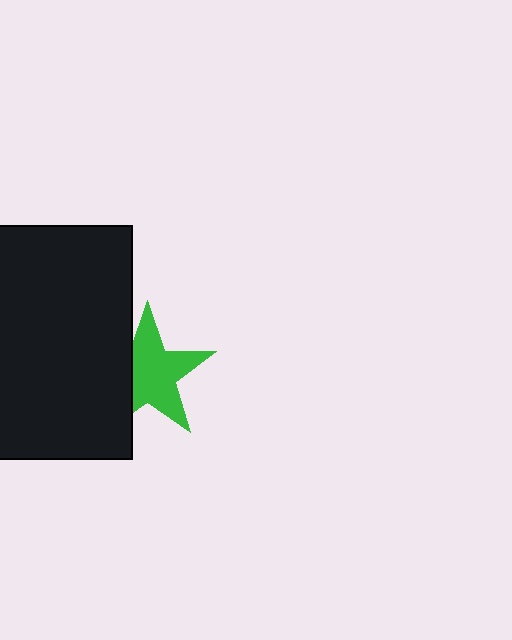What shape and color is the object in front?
The object in front is a black rectangle.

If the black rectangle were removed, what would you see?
You would see the complete green star.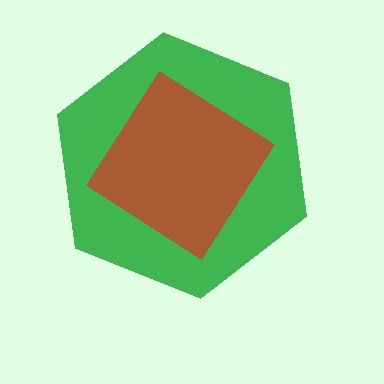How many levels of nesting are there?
2.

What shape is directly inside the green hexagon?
The brown diamond.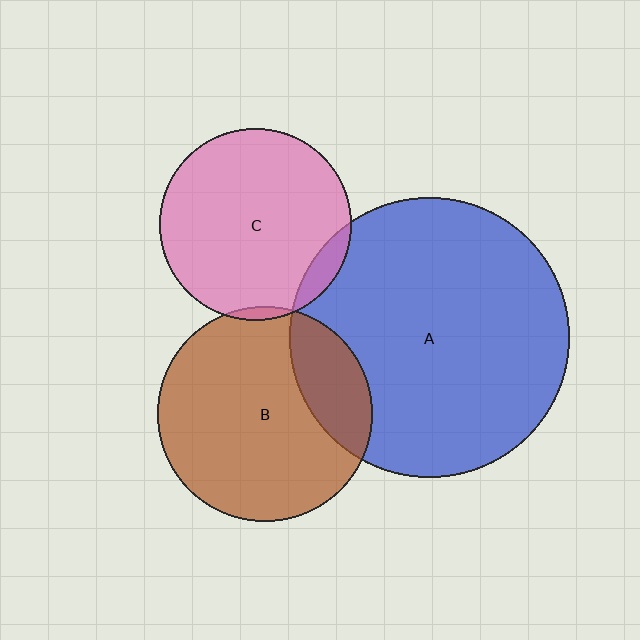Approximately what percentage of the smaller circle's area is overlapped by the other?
Approximately 5%.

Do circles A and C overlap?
Yes.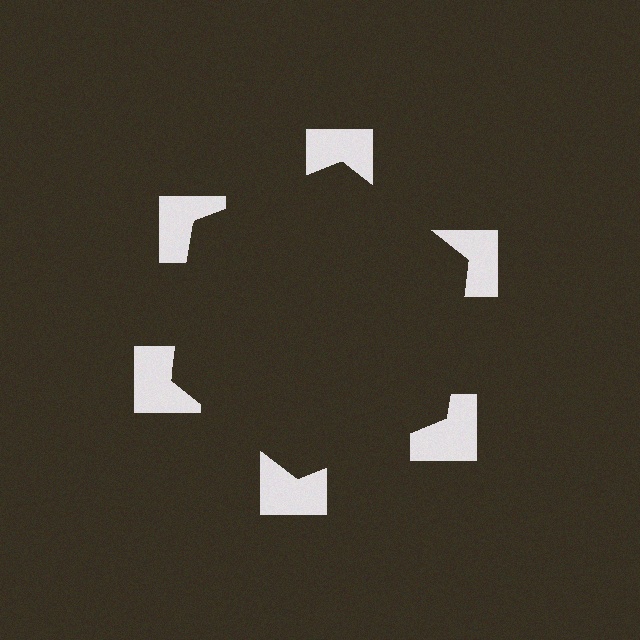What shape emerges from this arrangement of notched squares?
An illusory hexagon — its edges are inferred from the aligned wedge cuts in the notched squares, not physically drawn.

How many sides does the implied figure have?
6 sides.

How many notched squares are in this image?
There are 6 — one at each vertex of the illusory hexagon.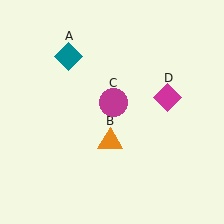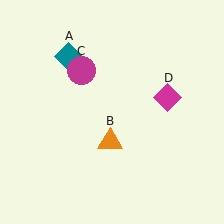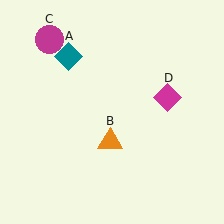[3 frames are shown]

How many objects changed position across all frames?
1 object changed position: magenta circle (object C).